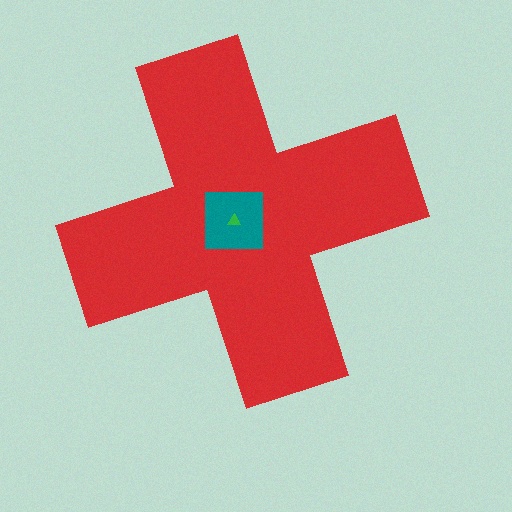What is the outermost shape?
The red cross.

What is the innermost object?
The green triangle.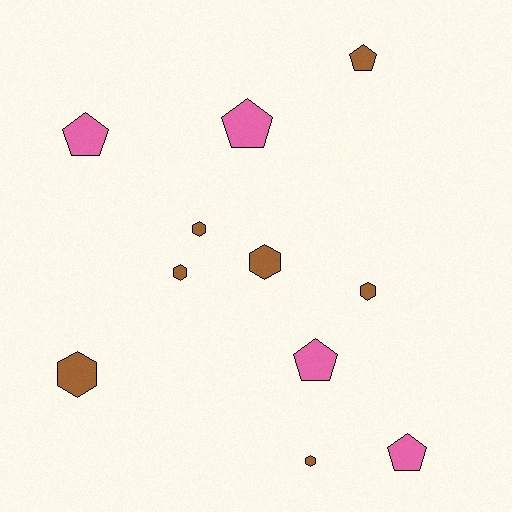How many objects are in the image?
There are 11 objects.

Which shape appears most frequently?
Hexagon, with 6 objects.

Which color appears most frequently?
Brown, with 7 objects.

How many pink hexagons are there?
There are no pink hexagons.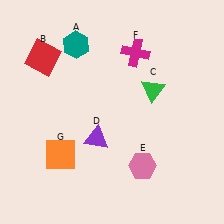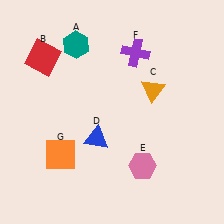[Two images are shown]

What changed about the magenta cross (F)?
In Image 1, F is magenta. In Image 2, it changed to purple.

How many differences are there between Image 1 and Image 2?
There are 3 differences between the two images.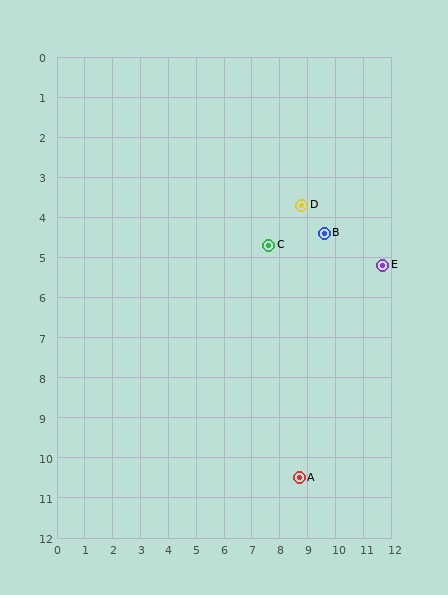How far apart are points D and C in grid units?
Points D and C are about 1.6 grid units apart.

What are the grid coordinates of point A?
Point A is at approximately (8.7, 10.5).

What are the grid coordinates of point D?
Point D is at approximately (8.8, 3.7).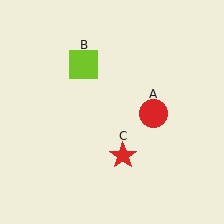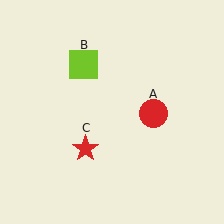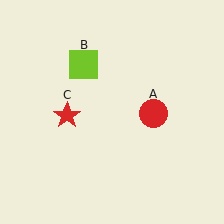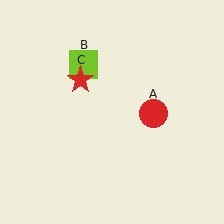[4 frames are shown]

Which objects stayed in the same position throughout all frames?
Red circle (object A) and lime square (object B) remained stationary.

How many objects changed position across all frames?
1 object changed position: red star (object C).